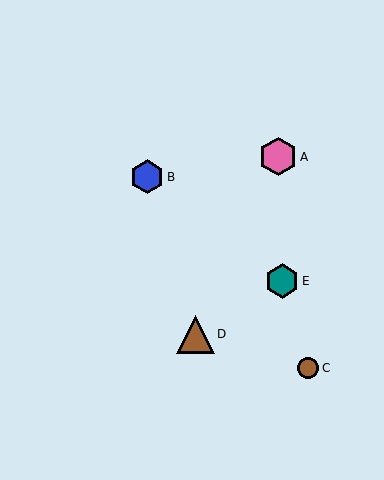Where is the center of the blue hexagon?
The center of the blue hexagon is at (147, 177).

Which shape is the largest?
The pink hexagon (labeled A) is the largest.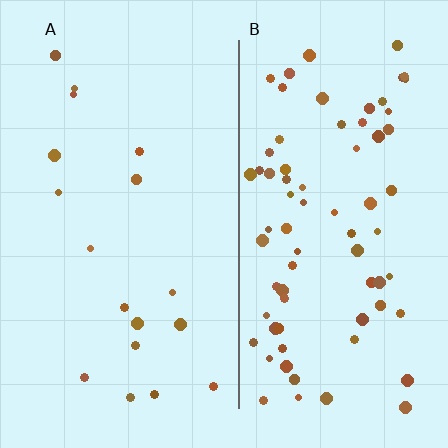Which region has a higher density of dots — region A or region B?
B (the right).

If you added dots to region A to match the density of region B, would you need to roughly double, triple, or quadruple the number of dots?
Approximately quadruple.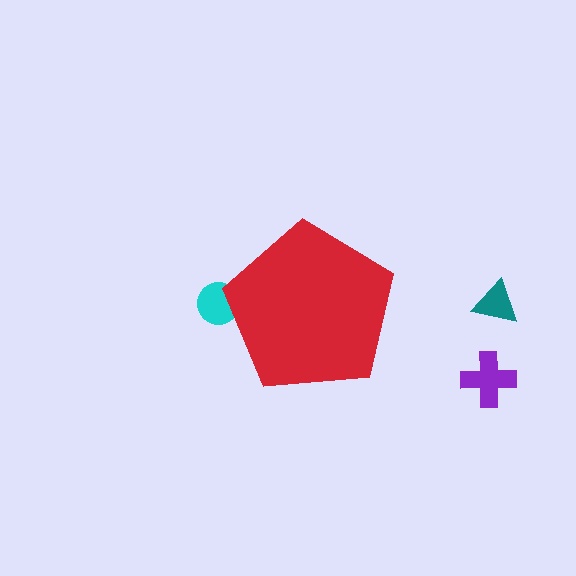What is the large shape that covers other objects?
A red pentagon.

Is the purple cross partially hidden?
No, the purple cross is fully visible.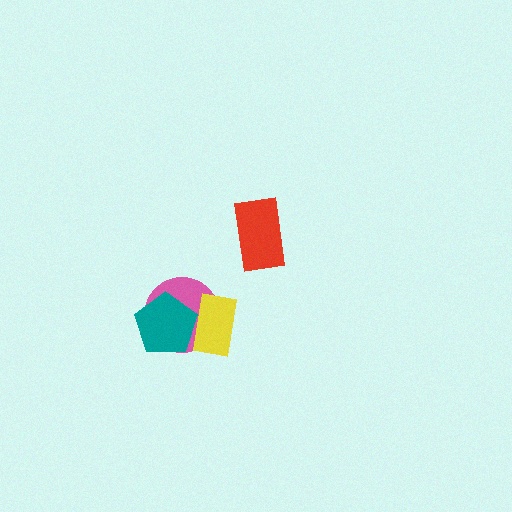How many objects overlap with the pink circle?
2 objects overlap with the pink circle.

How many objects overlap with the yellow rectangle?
2 objects overlap with the yellow rectangle.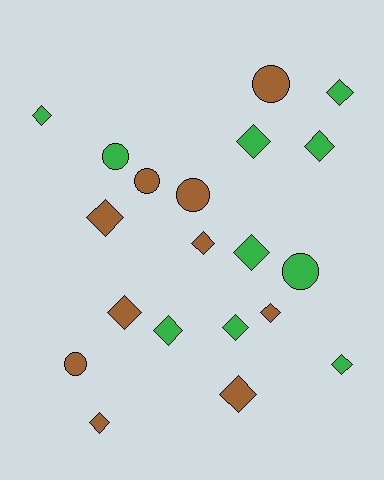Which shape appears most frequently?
Diamond, with 14 objects.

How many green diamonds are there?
There are 8 green diamonds.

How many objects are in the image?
There are 20 objects.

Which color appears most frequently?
Green, with 10 objects.